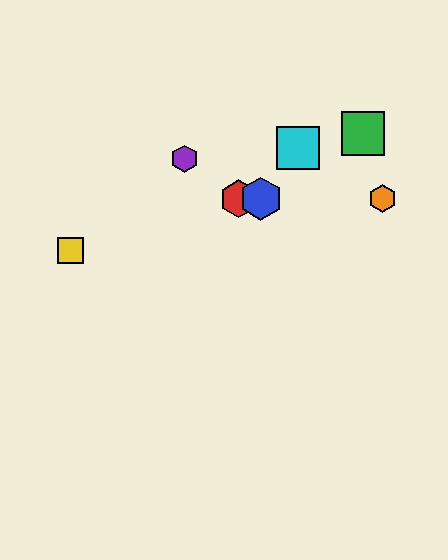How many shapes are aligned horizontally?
3 shapes (the red hexagon, the blue hexagon, the orange hexagon) are aligned horizontally.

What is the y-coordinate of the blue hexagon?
The blue hexagon is at y≈199.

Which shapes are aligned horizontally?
The red hexagon, the blue hexagon, the orange hexagon are aligned horizontally.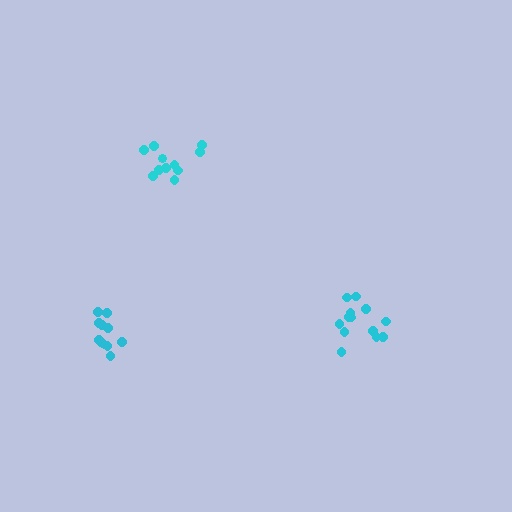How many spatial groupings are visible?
There are 3 spatial groupings.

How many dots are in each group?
Group 1: 14 dots, Group 2: 11 dots, Group 3: 11 dots (36 total).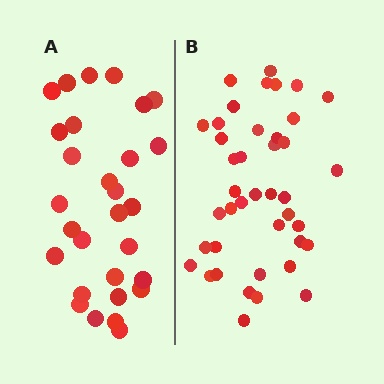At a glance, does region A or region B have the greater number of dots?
Region B (the right region) has more dots.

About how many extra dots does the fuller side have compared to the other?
Region B has roughly 12 or so more dots than region A.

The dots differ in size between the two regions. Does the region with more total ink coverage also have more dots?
No. Region A has more total ink coverage because its dots are larger, but region B actually contains more individual dots. Total area can be misleading — the number of items is what matters here.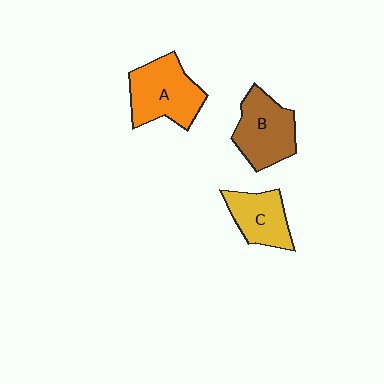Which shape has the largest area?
Shape A (orange).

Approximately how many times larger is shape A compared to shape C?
Approximately 1.4 times.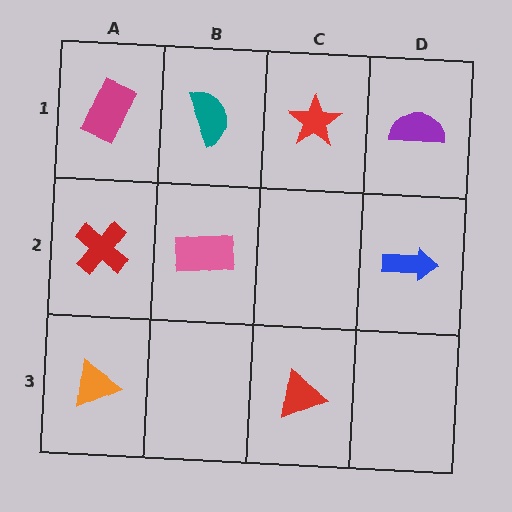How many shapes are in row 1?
4 shapes.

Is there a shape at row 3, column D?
No, that cell is empty.